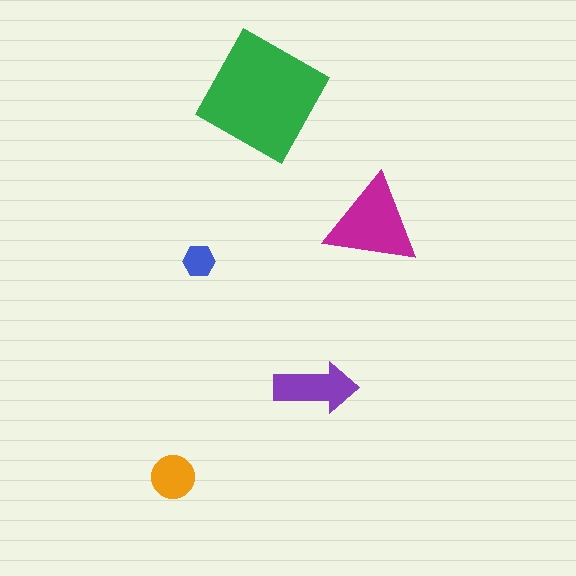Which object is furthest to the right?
The magenta triangle is rightmost.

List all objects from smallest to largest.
The blue hexagon, the orange circle, the purple arrow, the magenta triangle, the green square.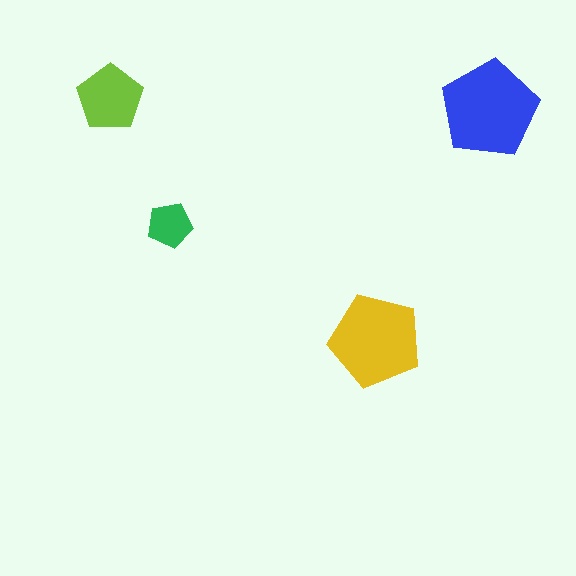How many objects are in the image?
There are 4 objects in the image.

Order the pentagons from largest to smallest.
the blue one, the yellow one, the lime one, the green one.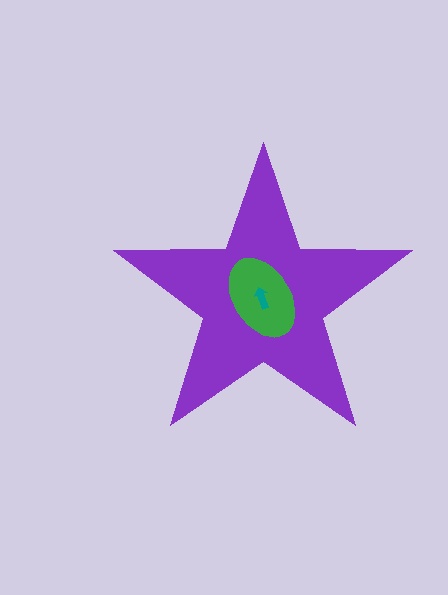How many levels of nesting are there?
3.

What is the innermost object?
The teal arrow.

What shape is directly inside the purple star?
The green ellipse.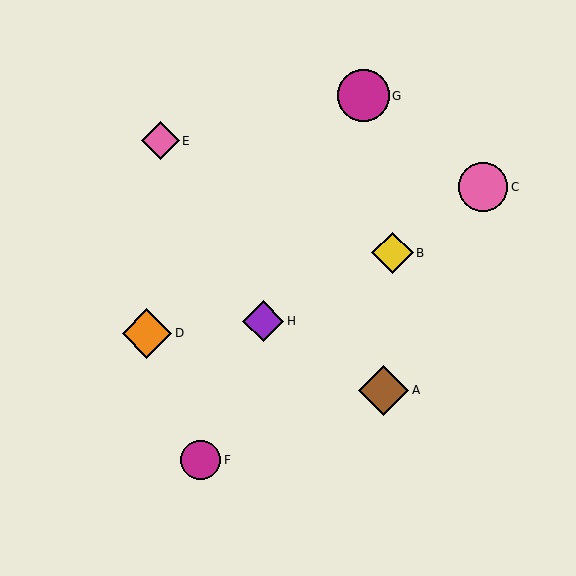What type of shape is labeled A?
Shape A is a brown diamond.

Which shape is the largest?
The magenta circle (labeled G) is the largest.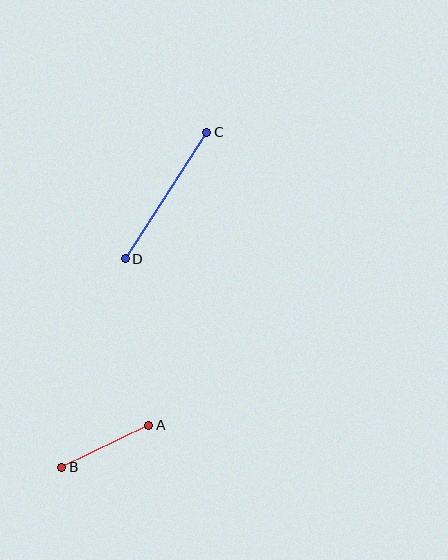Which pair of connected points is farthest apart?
Points C and D are farthest apart.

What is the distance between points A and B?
The distance is approximately 97 pixels.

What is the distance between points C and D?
The distance is approximately 150 pixels.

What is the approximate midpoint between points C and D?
The midpoint is at approximately (166, 196) pixels.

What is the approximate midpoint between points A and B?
The midpoint is at approximately (105, 446) pixels.